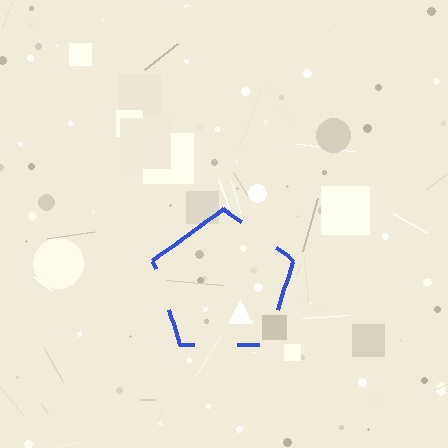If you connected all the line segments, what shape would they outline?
They would outline a pentagon.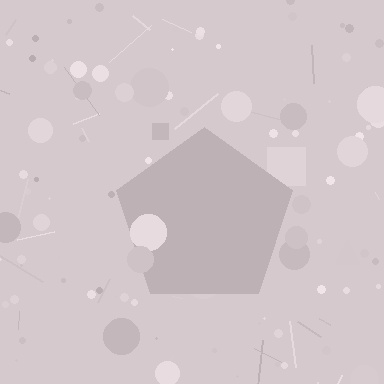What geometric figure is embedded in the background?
A pentagon is embedded in the background.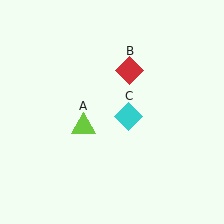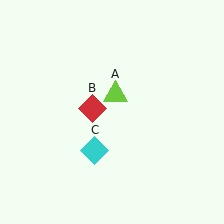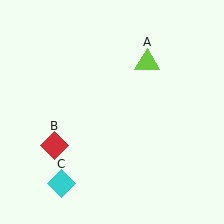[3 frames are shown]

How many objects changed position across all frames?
3 objects changed position: lime triangle (object A), red diamond (object B), cyan diamond (object C).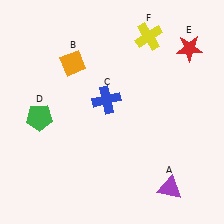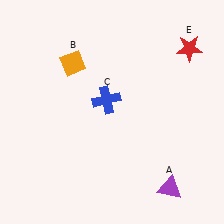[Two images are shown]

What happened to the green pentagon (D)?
The green pentagon (D) was removed in Image 2. It was in the bottom-left area of Image 1.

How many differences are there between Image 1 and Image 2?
There are 2 differences between the two images.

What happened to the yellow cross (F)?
The yellow cross (F) was removed in Image 2. It was in the top-right area of Image 1.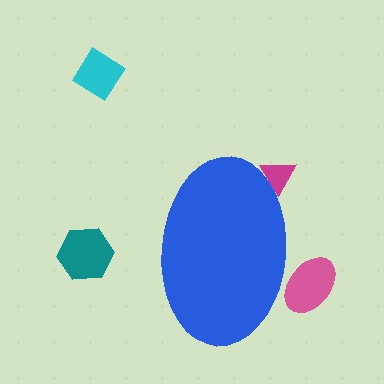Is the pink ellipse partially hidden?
Yes, the pink ellipse is partially hidden behind the blue ellipse.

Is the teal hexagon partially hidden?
No, the teal hexagon is fully visible.